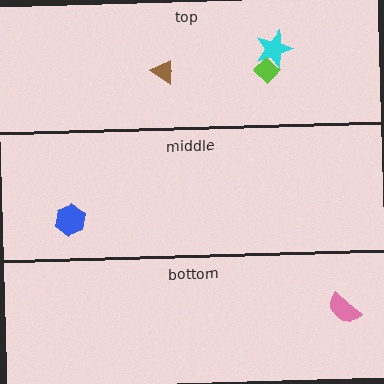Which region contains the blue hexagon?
The middle region.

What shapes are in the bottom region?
The pink semicircle.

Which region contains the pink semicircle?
The bottom region.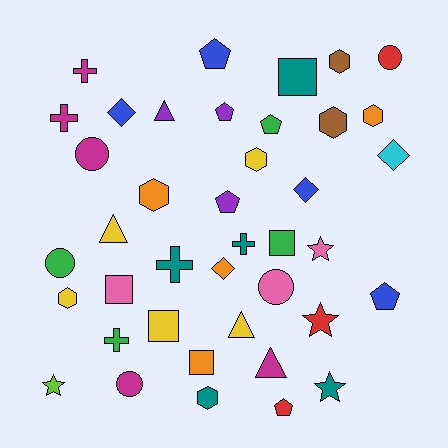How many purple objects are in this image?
There are 3 purple objects.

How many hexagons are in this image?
There are 7 hexagons.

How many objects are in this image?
There are 40 objects.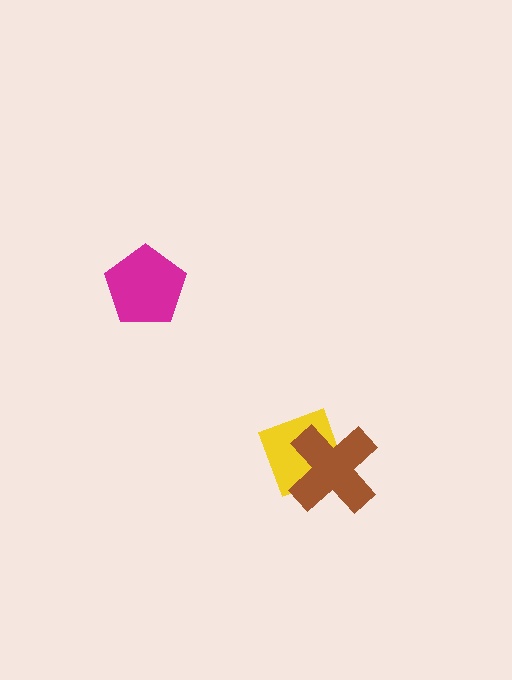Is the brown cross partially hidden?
No, no other shape covers it.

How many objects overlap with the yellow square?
1 object overlaps with the yellow square.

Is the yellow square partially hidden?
Yes, it is partially covered by another shape.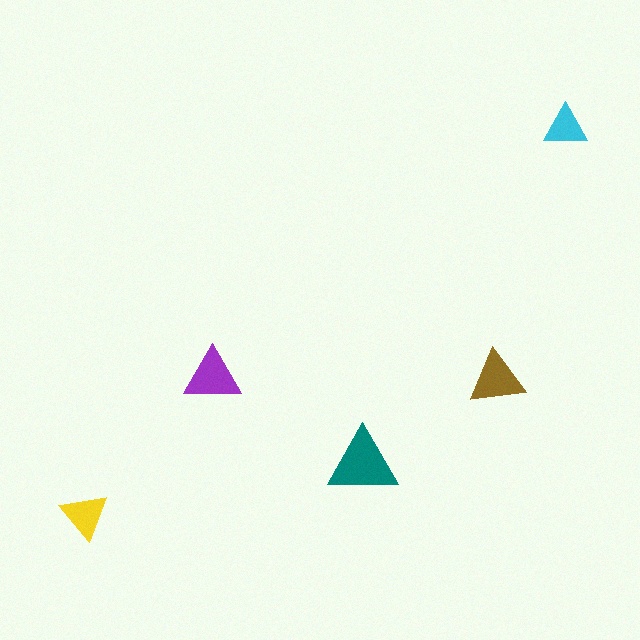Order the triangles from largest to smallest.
the teal one, the purple one, the brown one, the yellow one, the cyan one.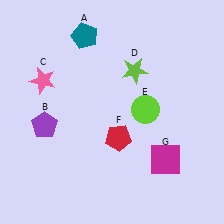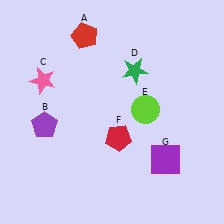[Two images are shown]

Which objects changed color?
A changed from teal to red. D changed from lime to green. G changed from magenta to purple.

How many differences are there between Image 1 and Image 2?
There are 3 differences between the two images.